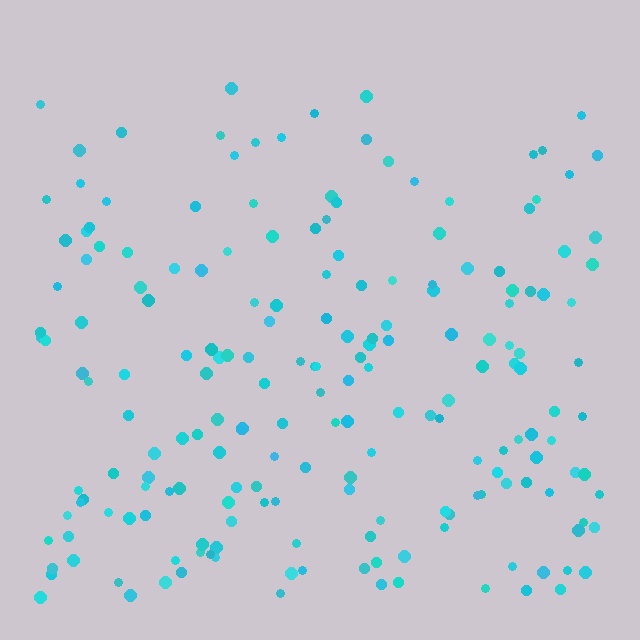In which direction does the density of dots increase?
From top to bottom, with the bottom side densest.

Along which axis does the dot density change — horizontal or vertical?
Vertical.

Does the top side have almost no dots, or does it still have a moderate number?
Still a moderate number, just noticeably fewer than the bottom.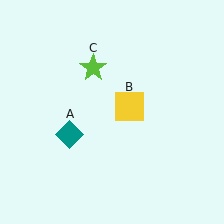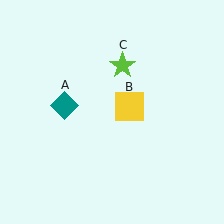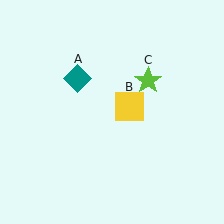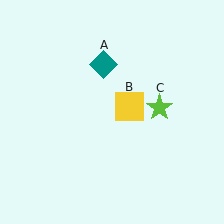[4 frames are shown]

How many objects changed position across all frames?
2 objects changed position: teal diamond (object A), lime star (object C).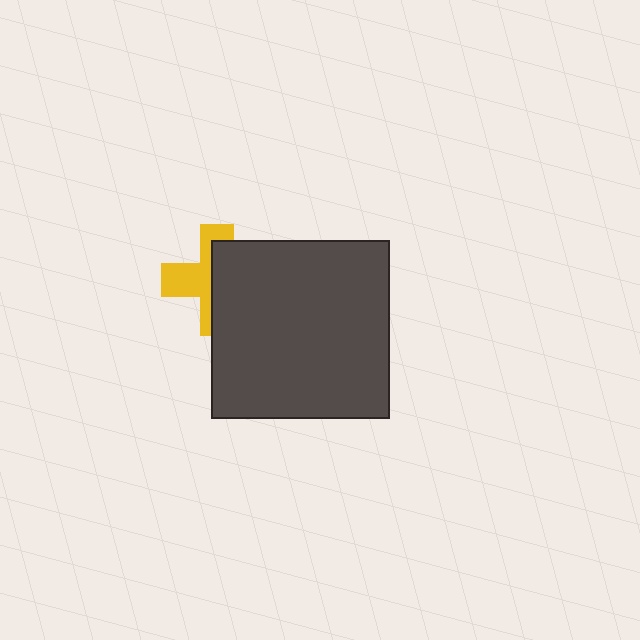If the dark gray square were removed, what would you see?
You would see the complete yellow cross.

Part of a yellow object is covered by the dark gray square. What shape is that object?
It is a cross.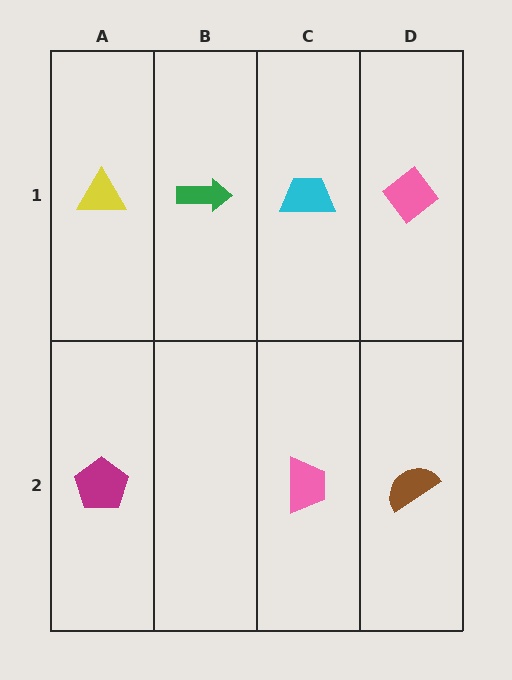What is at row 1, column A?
A yellow triangle.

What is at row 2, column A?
A magenta pentagon.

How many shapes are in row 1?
4 shapes.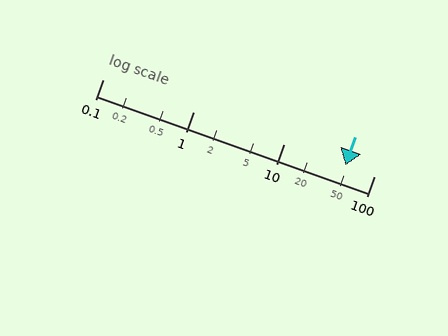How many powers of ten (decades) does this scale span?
The scale spans 3 decades, from 0.1 to 100.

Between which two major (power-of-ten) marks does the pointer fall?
The pointer is between 10 and 100.